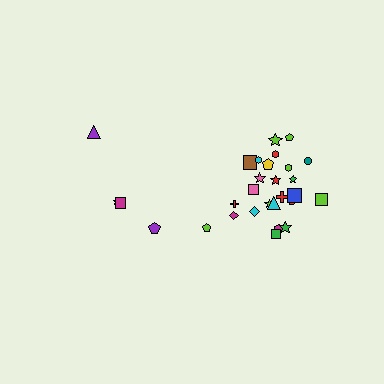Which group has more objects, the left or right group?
The right group.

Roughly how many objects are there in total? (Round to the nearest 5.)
Roughly 30 objects in total.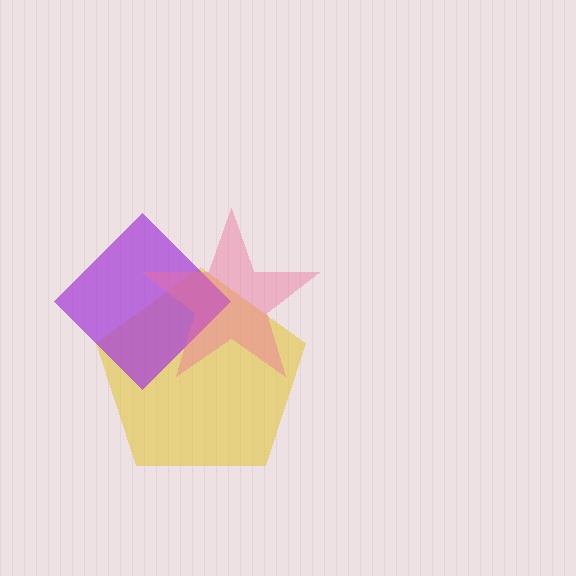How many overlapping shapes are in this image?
There are 3 overlapping shapes in the image.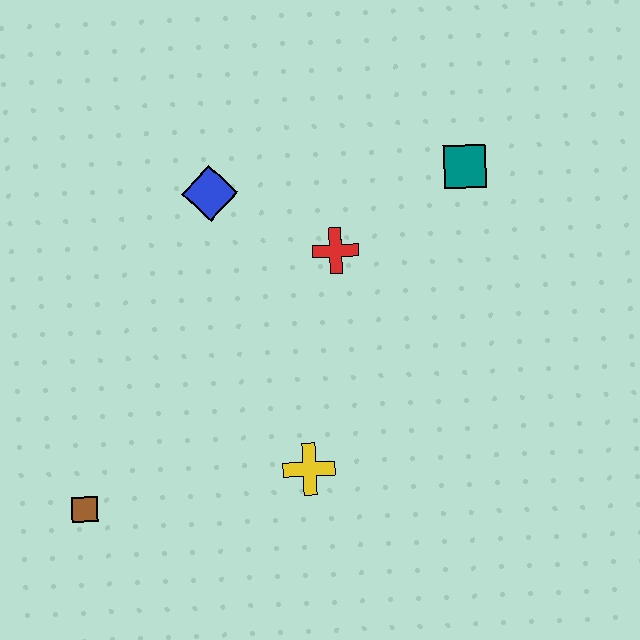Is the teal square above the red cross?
Yes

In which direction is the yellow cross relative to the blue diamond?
The yellow cross is below the blue diamond.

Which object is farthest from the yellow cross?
The teal square is farthest from the yellow cross.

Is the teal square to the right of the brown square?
Yes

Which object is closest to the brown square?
The yellow cross is closest to the brown square.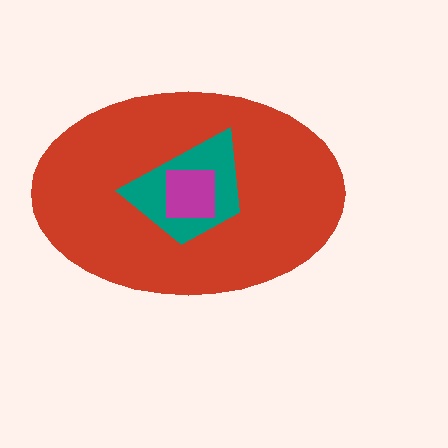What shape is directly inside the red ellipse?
The teal trapezoid.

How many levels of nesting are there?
3.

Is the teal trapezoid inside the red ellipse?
Yes.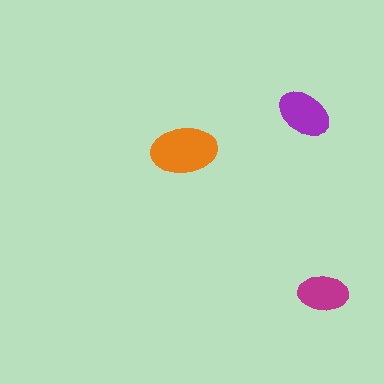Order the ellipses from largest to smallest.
the orange one, the purple one, the magenta one.